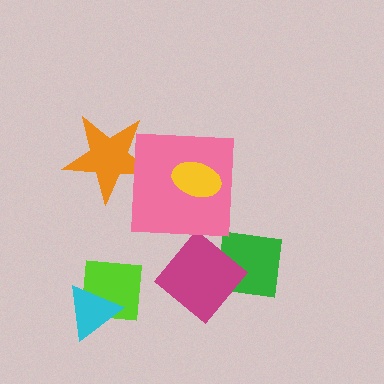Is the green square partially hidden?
Yes, it is partially covered by another shape.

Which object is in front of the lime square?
The cyan triangle is in front of the lime square.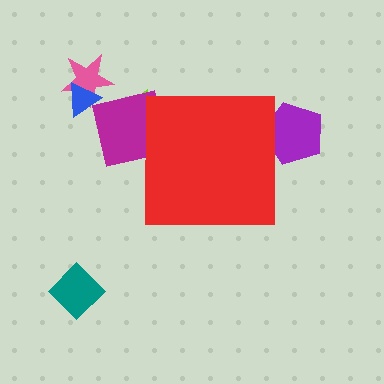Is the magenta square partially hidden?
Yes, the magenta square is partially hidden behind the red square.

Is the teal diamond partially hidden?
No, the teal diamond is fully visible.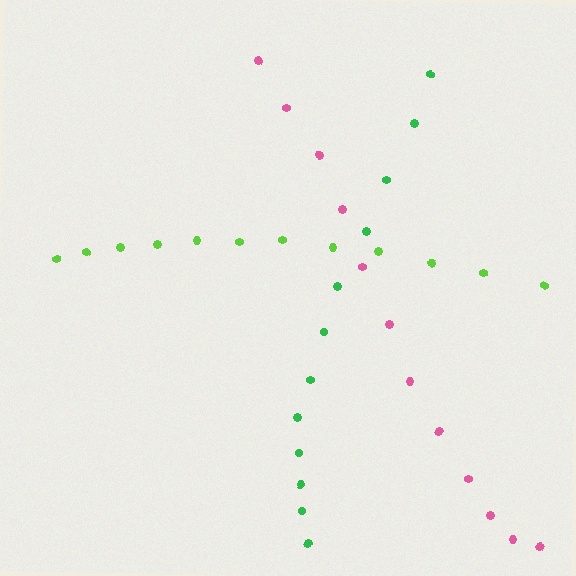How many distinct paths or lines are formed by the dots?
There are 3 distinct paths.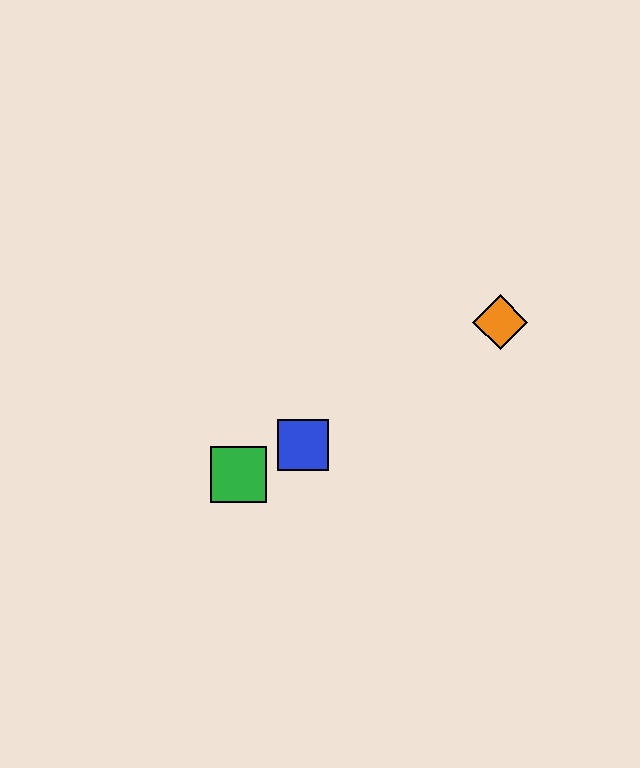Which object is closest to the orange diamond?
The blue square is closest to the orange diamond.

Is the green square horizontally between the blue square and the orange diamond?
No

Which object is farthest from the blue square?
The orange diamond is farthest from the blue square.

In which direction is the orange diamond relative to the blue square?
The orange diamond is to the right of the blue square.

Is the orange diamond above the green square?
Yes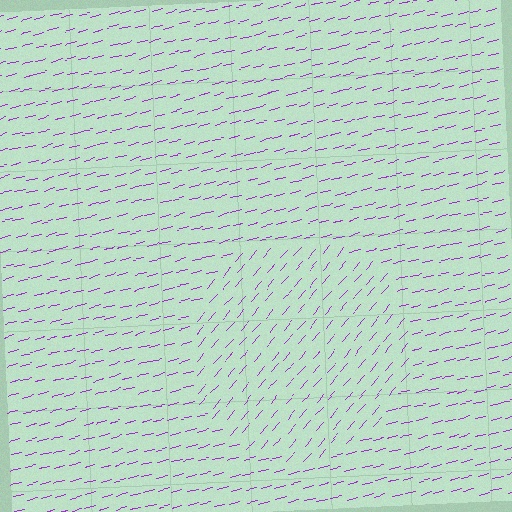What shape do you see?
I see a circle.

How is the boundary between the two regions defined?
The boundary is defined purely by a change in line orientation (approximately 34 degrees difference). All lines are the same color and thickness.